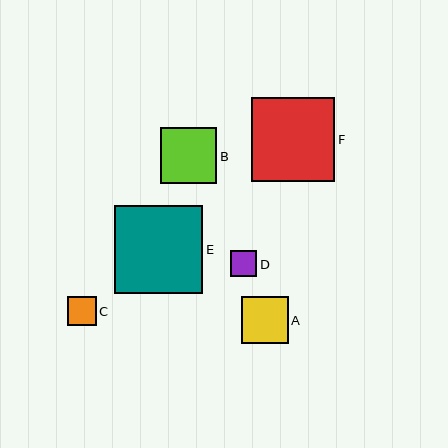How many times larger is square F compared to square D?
Square F is approximately 3.2 times the size of square D.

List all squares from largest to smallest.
From largest to smallest: E, F, B, A, C, D.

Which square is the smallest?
Square D is the smallest with a size of approximately 26 pixels.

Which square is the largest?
Square E is the largest with a size of approximately 88 pixels.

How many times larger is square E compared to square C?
Square E is approximately 3.0 times the size of square C.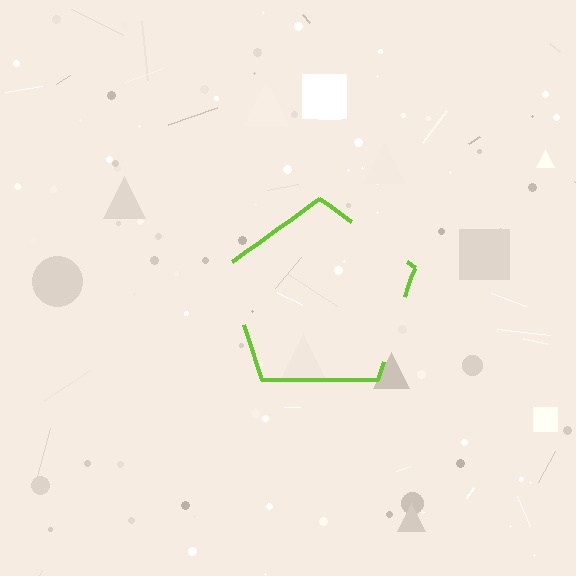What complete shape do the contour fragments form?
The contour fragments form a pentagon.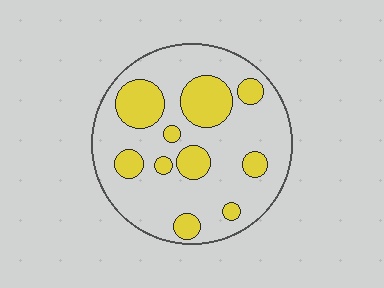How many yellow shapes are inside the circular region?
10.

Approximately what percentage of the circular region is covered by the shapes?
Approximately 25%.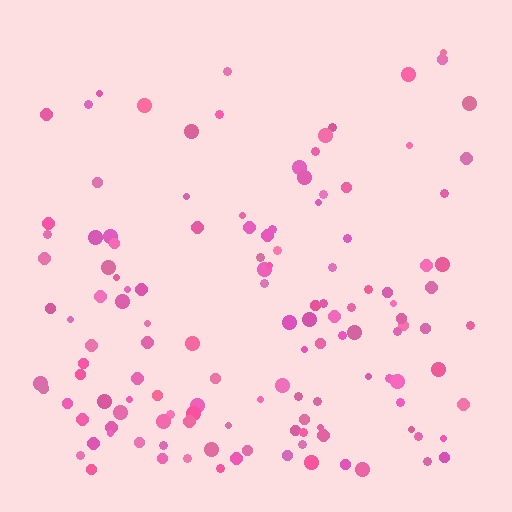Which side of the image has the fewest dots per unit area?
The top.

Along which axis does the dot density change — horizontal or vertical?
Vertical.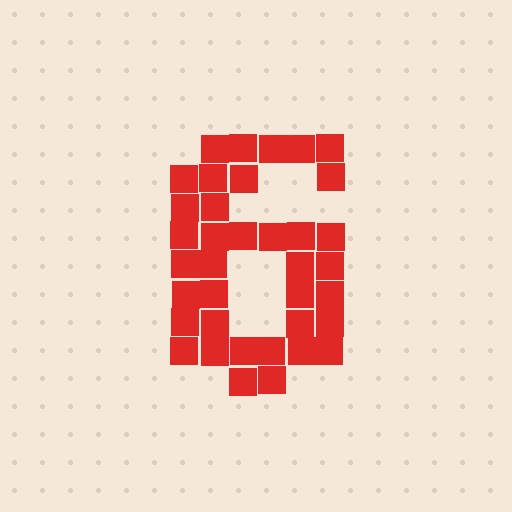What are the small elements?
The small elements are squares.